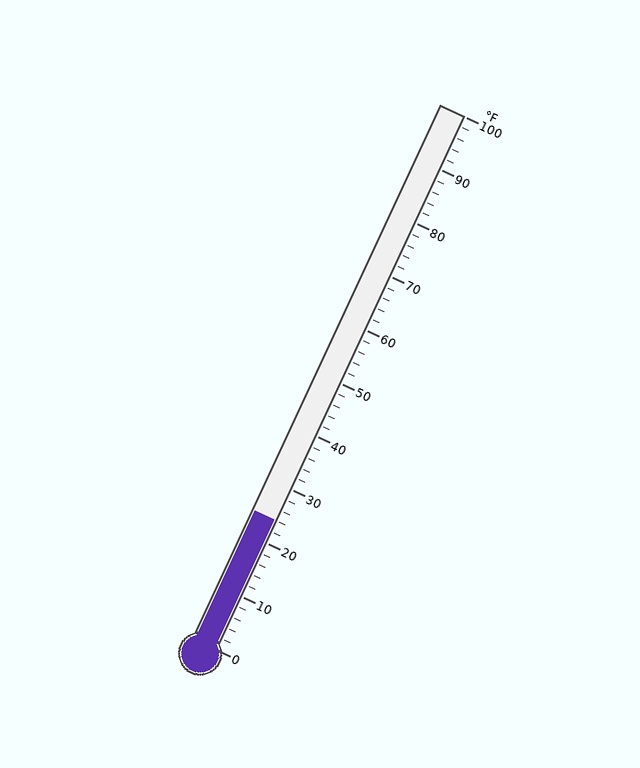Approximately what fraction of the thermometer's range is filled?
The thermometer is filled to approximately 25% of its range.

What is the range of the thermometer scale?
The thermometer scale ranges from 0°F to 100°F.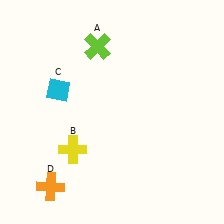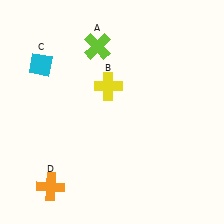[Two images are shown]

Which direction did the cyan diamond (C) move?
The cyan diamond (C) moved up.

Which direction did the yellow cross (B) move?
The yellow cross (B) moved up.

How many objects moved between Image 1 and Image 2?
2 objects moved between the two images.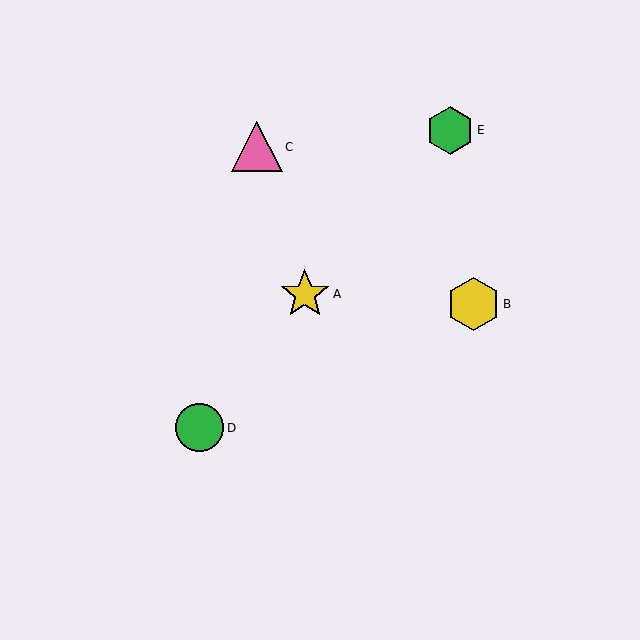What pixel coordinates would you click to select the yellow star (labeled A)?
Click at (305, 294) to select the yellow star A.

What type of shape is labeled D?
Shape D is a green circle.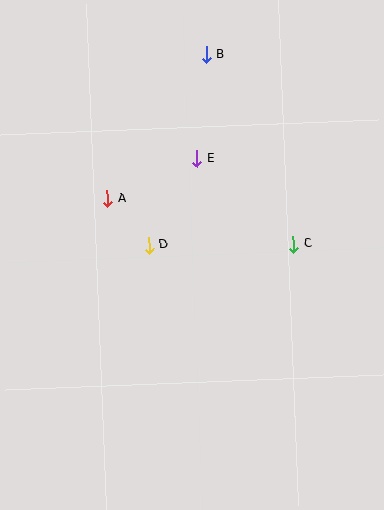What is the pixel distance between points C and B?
The distance between C and B is 209 pixels.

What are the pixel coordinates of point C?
Point C is at (293, 244).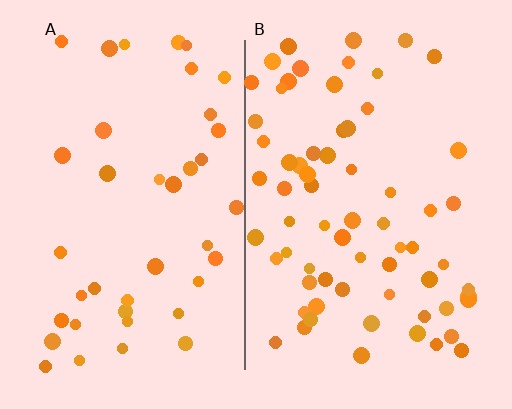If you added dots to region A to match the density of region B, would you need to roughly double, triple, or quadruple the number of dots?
Approximately double.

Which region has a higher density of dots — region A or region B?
B (the right).